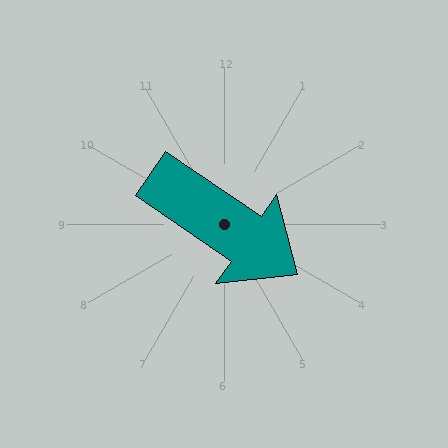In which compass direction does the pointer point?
Southeast.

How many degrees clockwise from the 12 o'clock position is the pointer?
Approximately 124 degrees.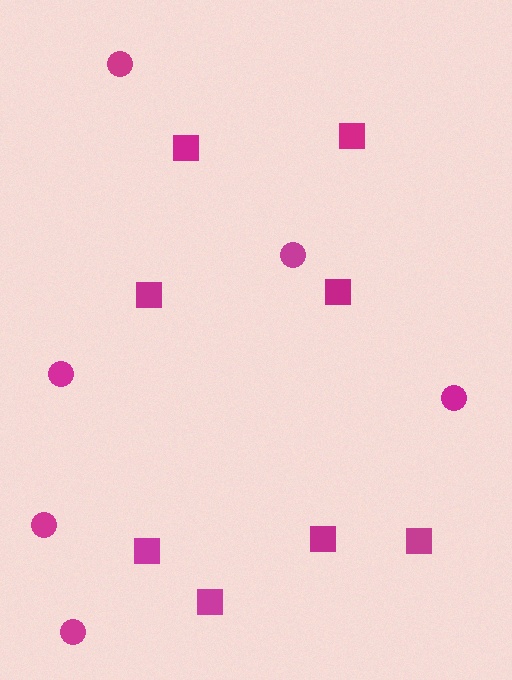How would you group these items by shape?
There are 2 groups: one group of circles (6) and one group of squares (8).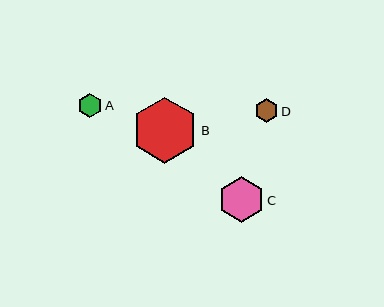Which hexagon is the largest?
Hexagon B is the largest with a size of approximately 66 pixels.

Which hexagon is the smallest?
Hexagon D is the smallest with a size of approximately 24 pixels.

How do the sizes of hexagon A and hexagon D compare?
Hexagon A and hexagon D are approximately the same size.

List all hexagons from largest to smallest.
From largest to smallest: B, C, A, D.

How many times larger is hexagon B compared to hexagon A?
Hexagon B is approximately 2.8 times the size of hexagon A.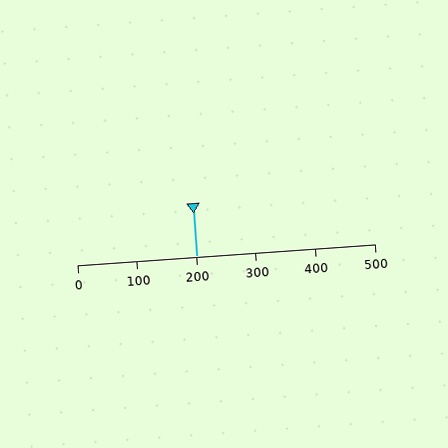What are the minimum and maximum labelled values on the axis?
The axis runs from 0 to 500.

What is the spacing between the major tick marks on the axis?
The major ticks are spaced 100 apart.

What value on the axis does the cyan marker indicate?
The marker indicates approximately 200.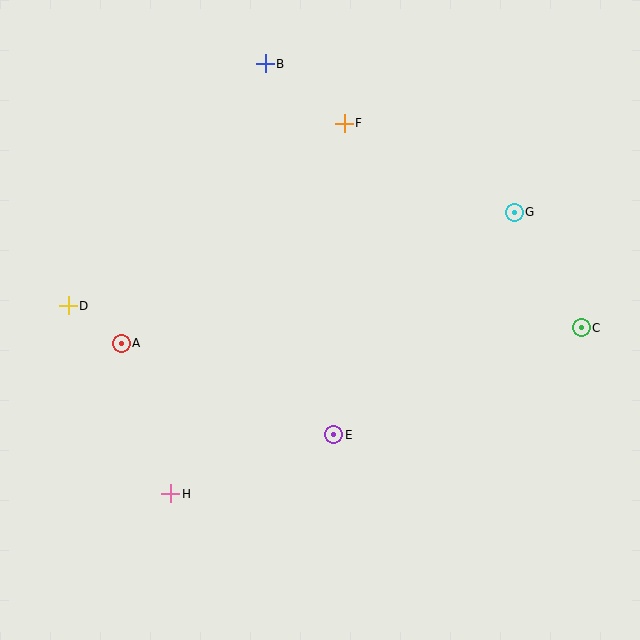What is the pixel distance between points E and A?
The distance between E and A is 231 pixels.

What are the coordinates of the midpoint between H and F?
The midpoint between H and F is at (257, 308).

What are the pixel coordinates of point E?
Point E is at (334, 435).